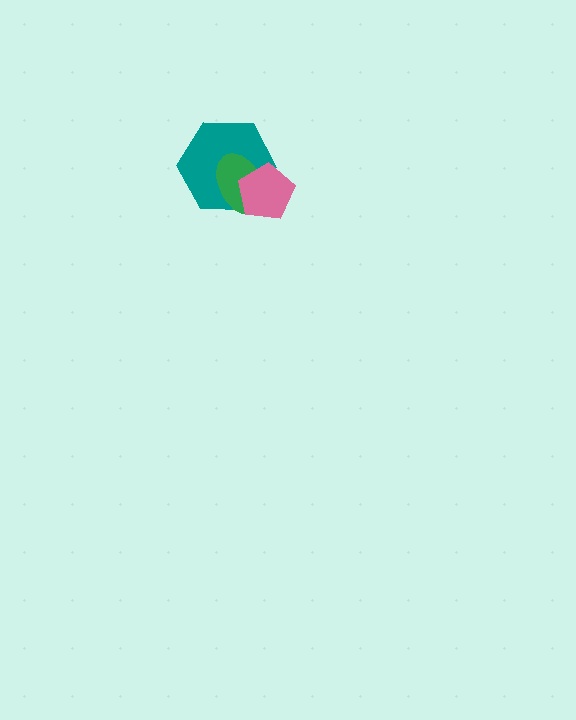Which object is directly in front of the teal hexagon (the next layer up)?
The green ellipse is directly in front of the teal hexagon.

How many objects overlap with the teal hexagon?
2 objects overlap with the teal hexagon.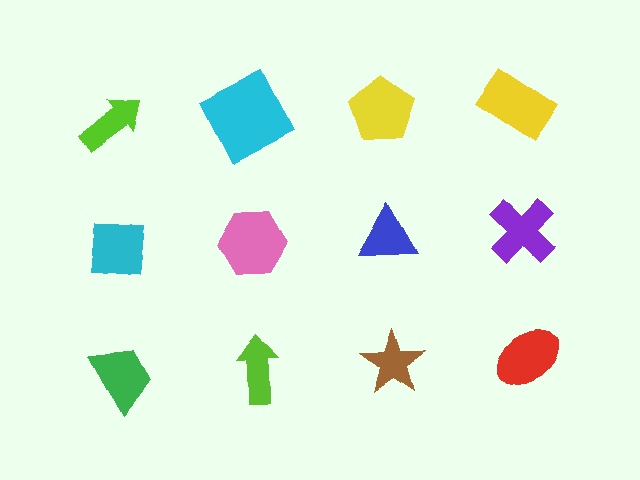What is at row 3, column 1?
A green trapezoid.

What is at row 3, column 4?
A red ellipse.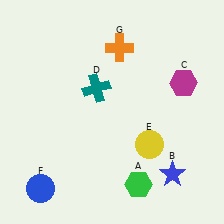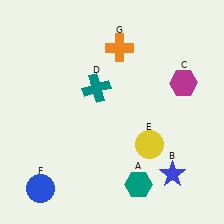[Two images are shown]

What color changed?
The hexagon (A) changed from green in Image 1 to teal in Image 2.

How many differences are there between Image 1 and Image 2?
There is 1 difference between the two images.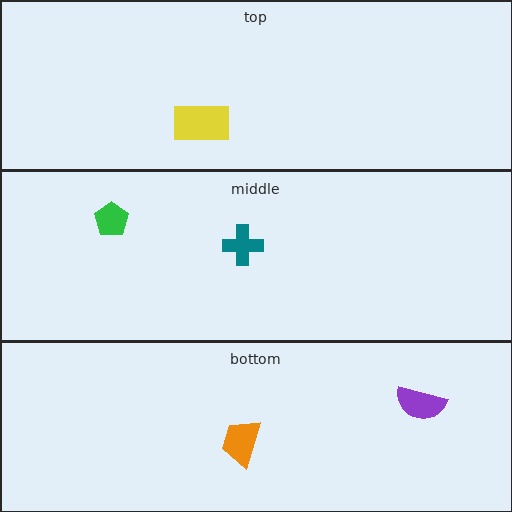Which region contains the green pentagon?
The middle region.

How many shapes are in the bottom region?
2.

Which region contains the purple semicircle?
The bottom region.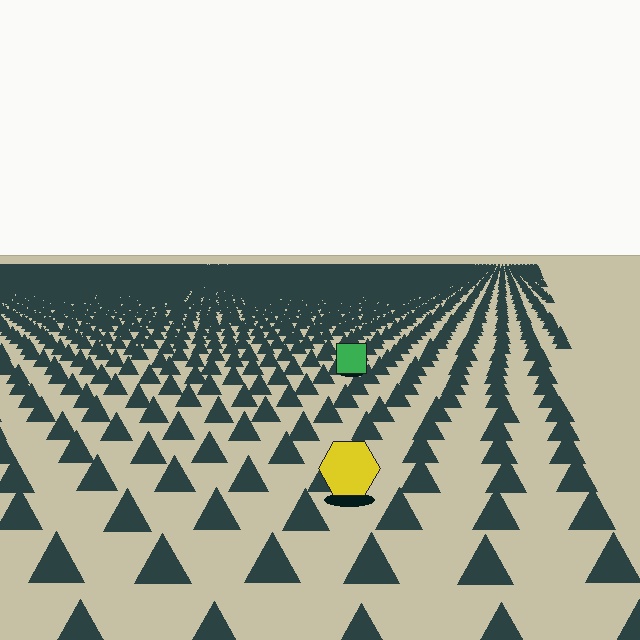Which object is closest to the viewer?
The yellow hexagon is closest. The texture marks near it are larger and more spread out.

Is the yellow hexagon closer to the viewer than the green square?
Yes. The yellow hexagon is closer — you can tell from the texture gradient: the ground texture is coarser near it.